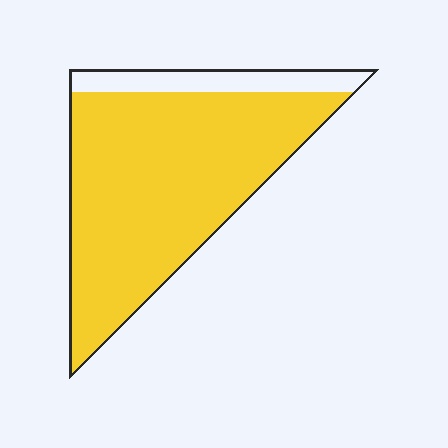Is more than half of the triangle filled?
Yes.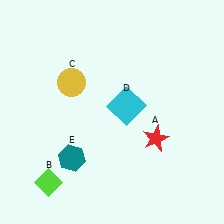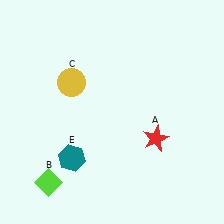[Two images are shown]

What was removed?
The cyan square (D) was removed in Image 2.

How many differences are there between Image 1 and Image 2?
There is 1 difference between the two images.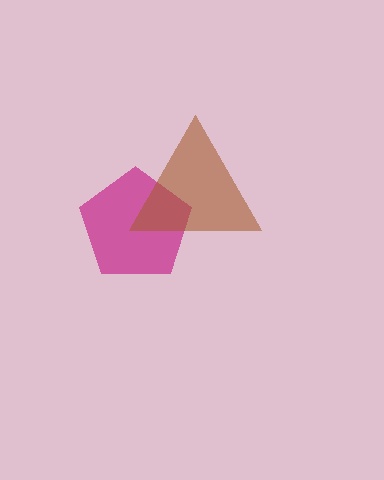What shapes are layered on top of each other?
The layered shapes are: a magenta pentagon, a brown triangle.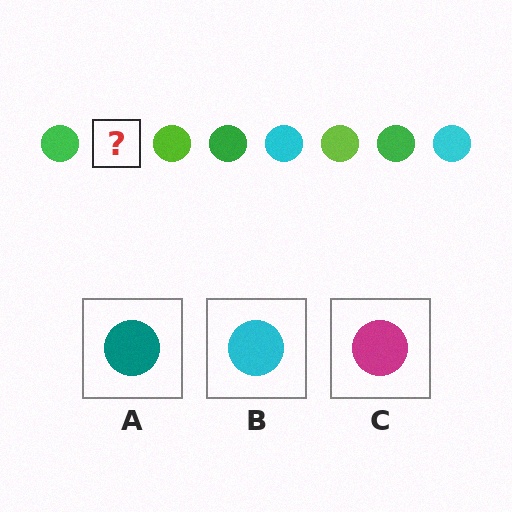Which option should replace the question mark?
Option B.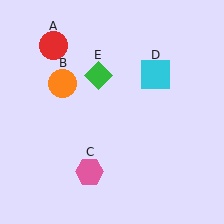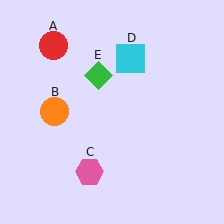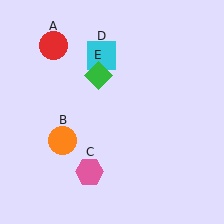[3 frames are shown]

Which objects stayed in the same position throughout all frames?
Red circle (object A) and pink hexagon (object C) and green diamond (object E) remained stationary.